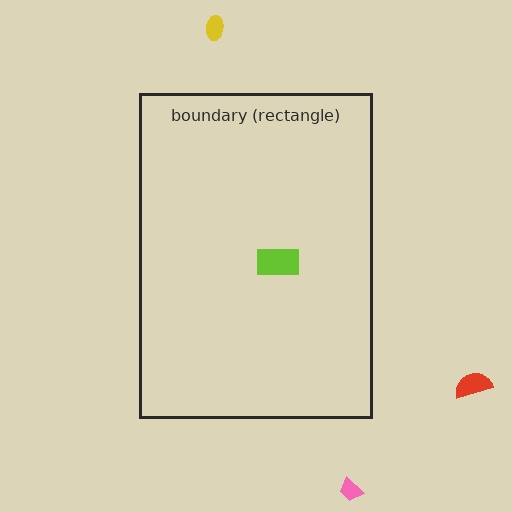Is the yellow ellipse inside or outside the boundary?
Outside.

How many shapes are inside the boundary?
1 inside, 3 outside.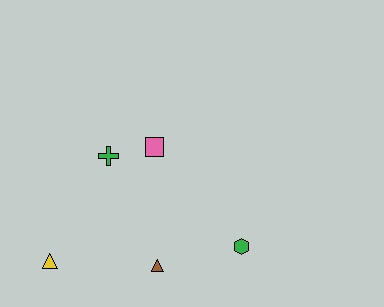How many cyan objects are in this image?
There are no cyan objects.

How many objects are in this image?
There are 5 objects.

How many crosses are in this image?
There is 1 cross.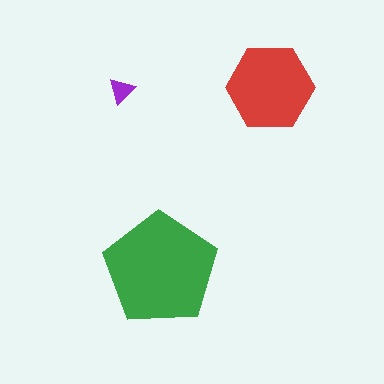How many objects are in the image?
There are 3 objects in the image.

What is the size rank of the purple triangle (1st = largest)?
3rd.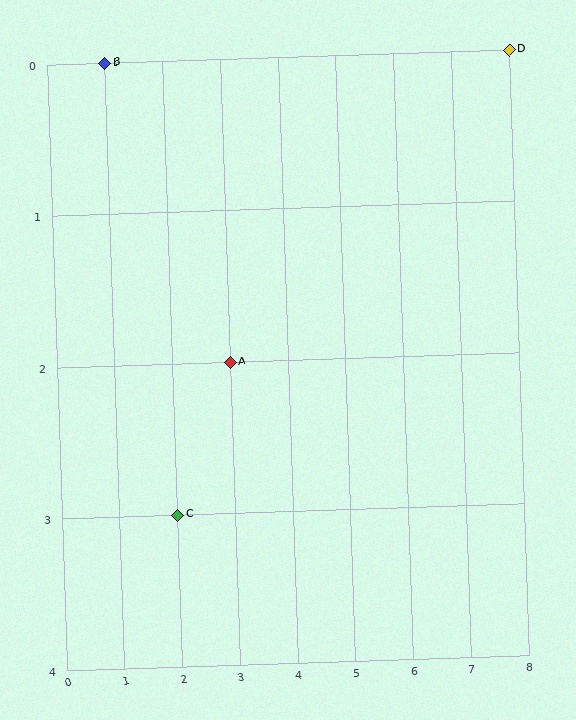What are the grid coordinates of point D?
Point D is at grid coordinates (8, 0).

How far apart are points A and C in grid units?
Points A and C are 1 column and 1 row apart (about 1.4 grid units diagonally).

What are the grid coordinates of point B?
Point B is at grid coordinates (1, 0).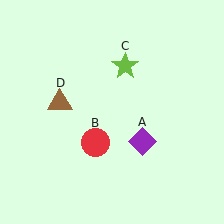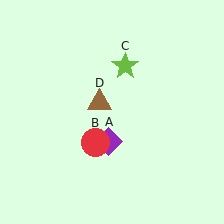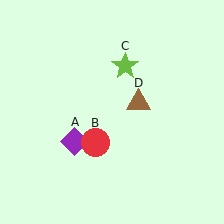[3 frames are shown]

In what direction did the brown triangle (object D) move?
The brown triangle (object D) moved right.